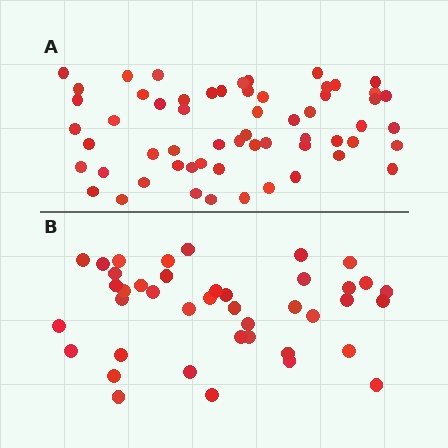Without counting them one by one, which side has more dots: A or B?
Region A (the top region) has more dots.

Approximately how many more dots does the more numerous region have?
Region A has approximately 20 more dots than region B.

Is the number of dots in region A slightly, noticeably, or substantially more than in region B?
Region A has noticeably more, but not dramatically so. The ratio is roughly 1.4 to 1.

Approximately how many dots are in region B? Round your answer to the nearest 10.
About 40 dots. (The exact count is 41, which rounds to 40.)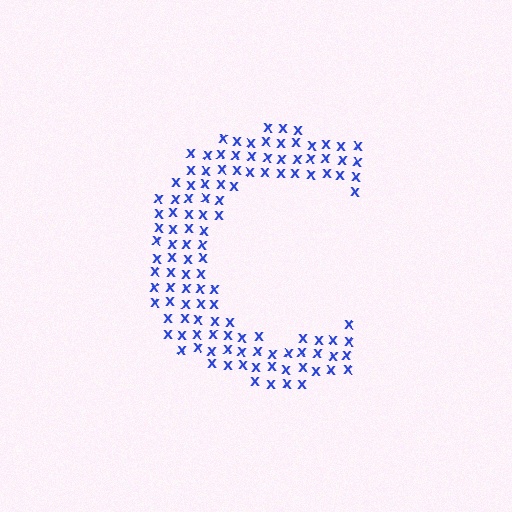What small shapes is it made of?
It is made of small letter X's.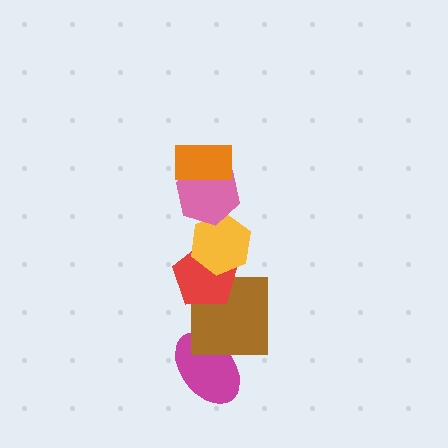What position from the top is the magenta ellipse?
The magenta ellipse is 6th from the top.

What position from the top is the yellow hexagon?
The yellow hexagon is 3rd from the top.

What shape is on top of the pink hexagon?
The orange rectangle is on top of the pink hexagon.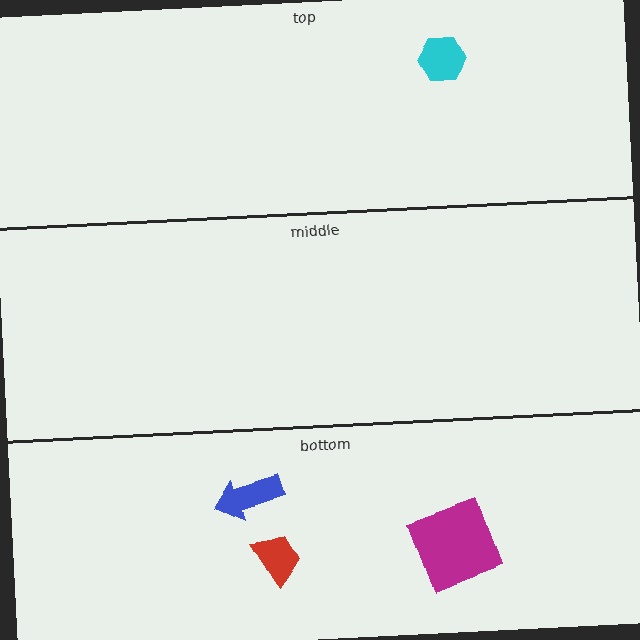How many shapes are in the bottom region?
3.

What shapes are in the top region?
The cyan hexagon.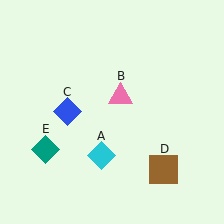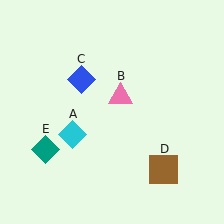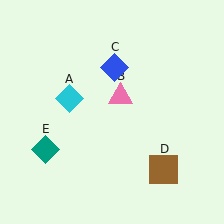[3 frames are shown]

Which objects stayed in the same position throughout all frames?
Pink triangle (object B) and brown square (object D) and teal diamond (object E) remained stationary.